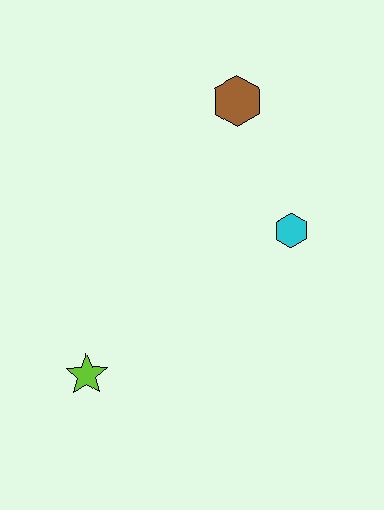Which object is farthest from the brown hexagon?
The lime star is farthest from the brown hexagon.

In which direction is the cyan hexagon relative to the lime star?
The cyan hexagon is to the right of the lime star.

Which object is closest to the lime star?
The cyan hexagon is closest to the lime star.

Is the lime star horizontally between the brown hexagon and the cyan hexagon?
No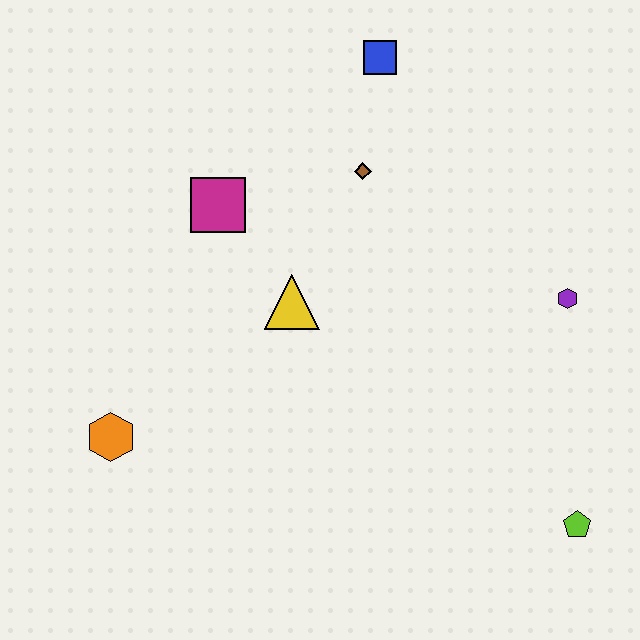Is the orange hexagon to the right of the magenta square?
No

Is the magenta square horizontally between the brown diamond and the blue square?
No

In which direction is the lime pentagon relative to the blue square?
The lime pentagon is below the blue square.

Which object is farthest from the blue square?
The lime pentagon is farthest from the blue square.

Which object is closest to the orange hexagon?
The yellow triangle is closest to the orange hexagon.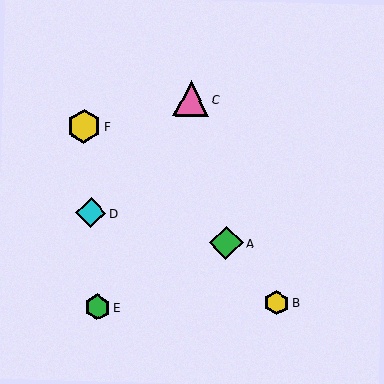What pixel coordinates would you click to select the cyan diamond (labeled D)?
Click at (91, 213) to select the cyan diamond D.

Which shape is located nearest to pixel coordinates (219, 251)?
The green diamond (labeled A) at (226, 243) is nearest to that location.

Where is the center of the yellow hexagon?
The center of the yellow hexagon is at (276, 303).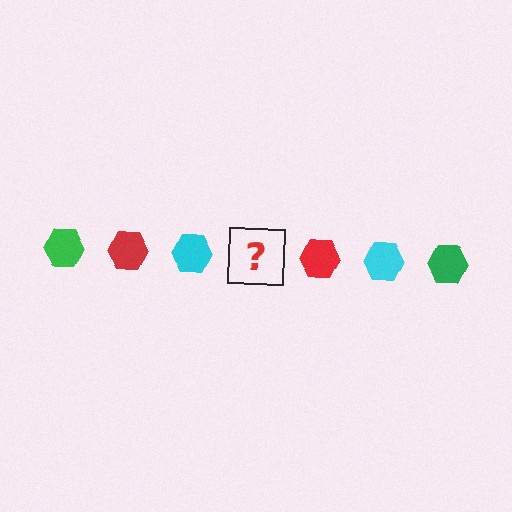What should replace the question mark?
The question mark should be replaced with a green hexagon.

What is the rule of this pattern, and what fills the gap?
The rule is that the pattern cycles through green, red, cyan hexagons. The gap should be filled with a green hexagon.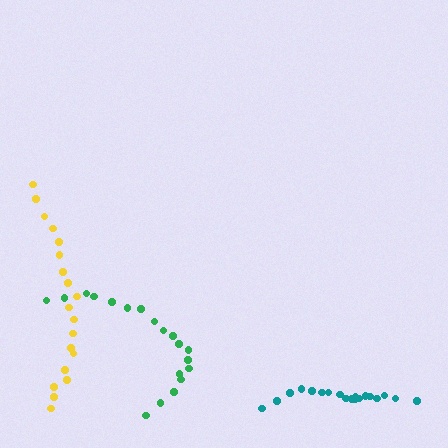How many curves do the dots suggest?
There are 3 distinct paths.